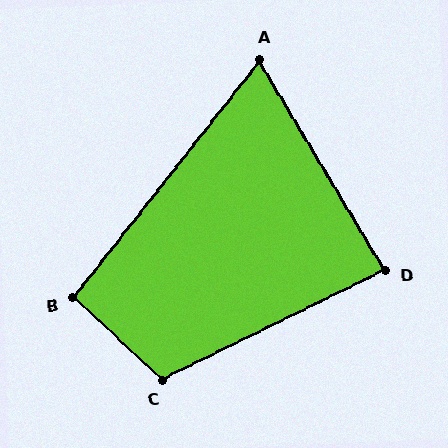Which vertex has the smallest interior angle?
A, at approximately 69 degrees.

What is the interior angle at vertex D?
Approximately 85 degrees (approximately right).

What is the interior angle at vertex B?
Approximately 95 degrees (approximately right).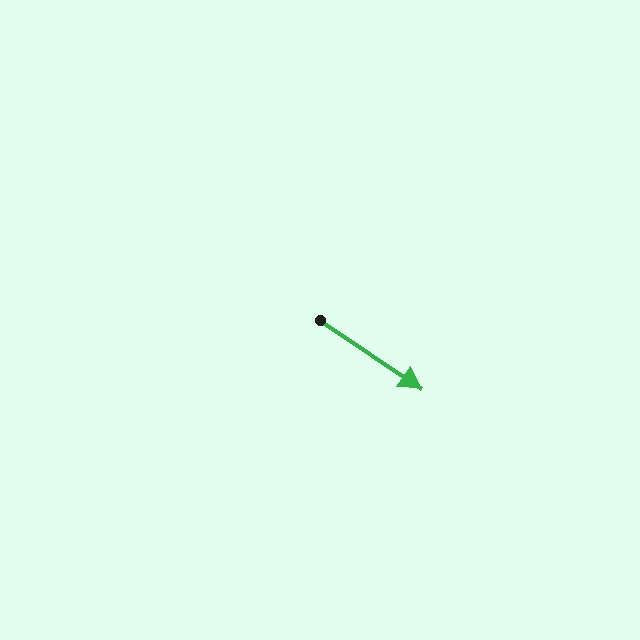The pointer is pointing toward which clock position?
Roughly 4 o'clock.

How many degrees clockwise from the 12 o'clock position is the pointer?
Approximately 124 degrees.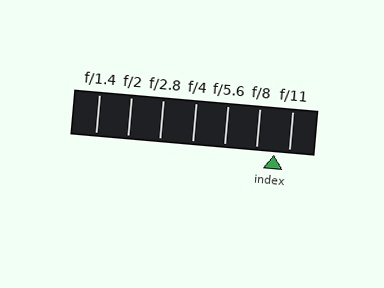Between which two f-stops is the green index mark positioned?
The index mark is between f/8 and f/11.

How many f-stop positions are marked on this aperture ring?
There are 7 f-stop positions marked.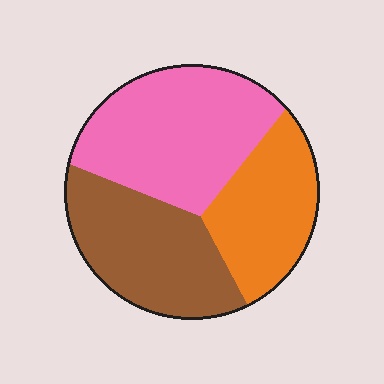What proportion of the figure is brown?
Brown covers 33% of the figure.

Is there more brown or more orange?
Brown.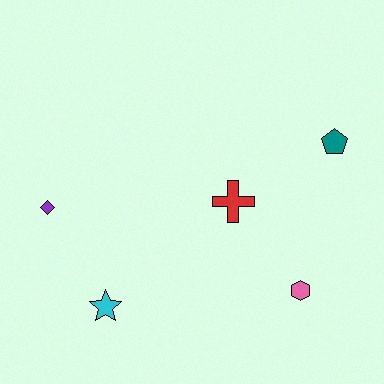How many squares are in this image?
There are no squares.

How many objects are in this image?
There are 5 objects.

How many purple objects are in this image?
There is 1 purple object.